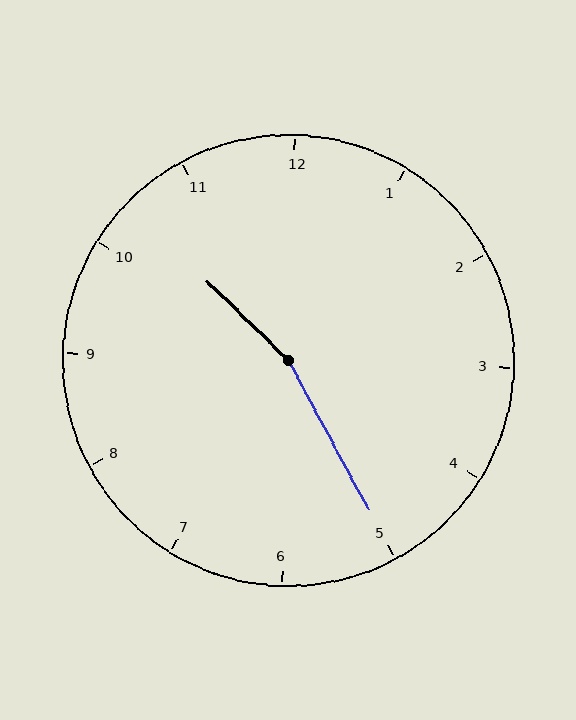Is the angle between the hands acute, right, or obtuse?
It is obtuse.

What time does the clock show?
10:25.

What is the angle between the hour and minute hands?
Approximately 162 degrees.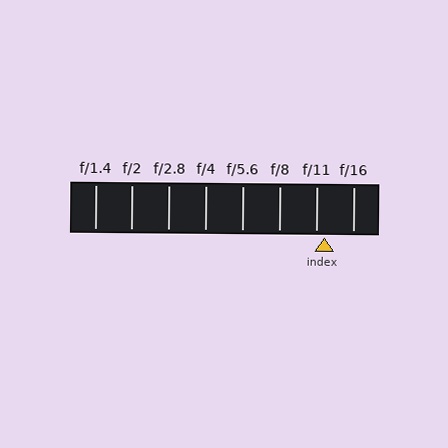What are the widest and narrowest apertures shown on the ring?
The widest aperture shown is f/1.4 and the narrowest is f/16.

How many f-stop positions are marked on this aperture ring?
There are 8 f-stop positions marked.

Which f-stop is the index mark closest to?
The index mark is closest to f/11.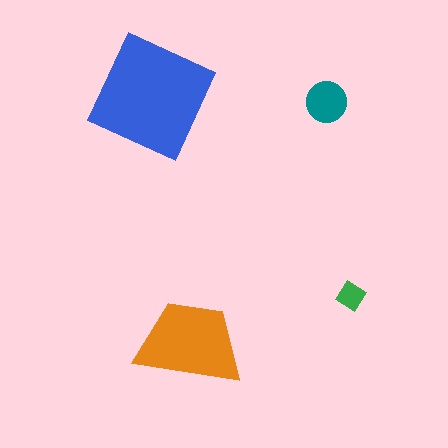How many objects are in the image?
There are 4 objects in the image.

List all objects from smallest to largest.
The green diamond, the teal circle, the orange trapezoid, the blue square.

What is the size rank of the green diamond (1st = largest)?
4th.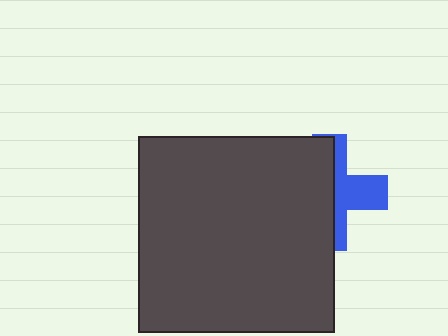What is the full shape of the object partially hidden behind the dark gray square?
The partially hidden object is a blue cross.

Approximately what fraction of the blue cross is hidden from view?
Roughly 59% of the blue cross is hidden behind the dark gray square.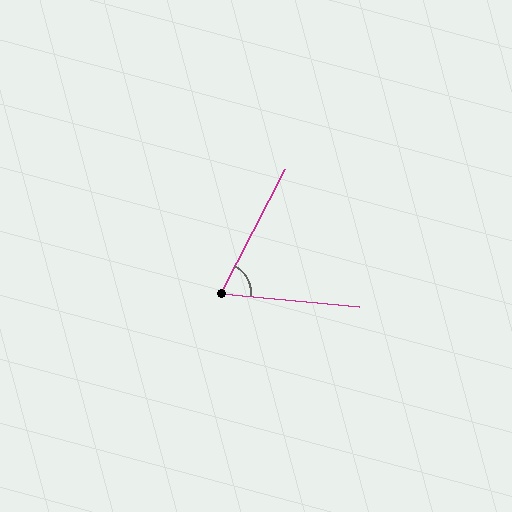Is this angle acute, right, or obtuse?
It is acute.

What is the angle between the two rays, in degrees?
Approximately 68 degrees.